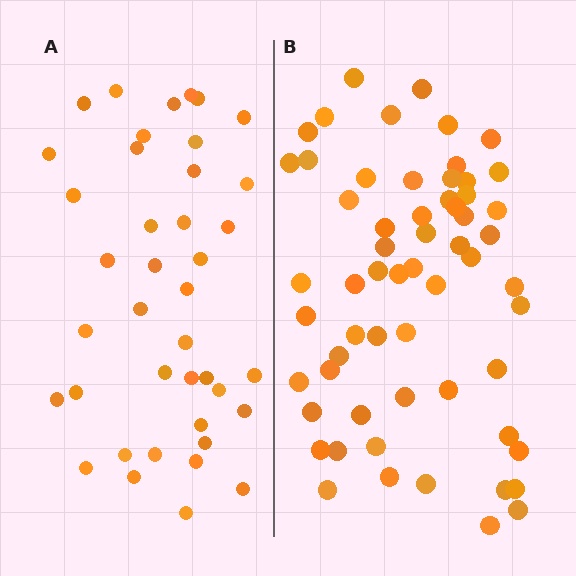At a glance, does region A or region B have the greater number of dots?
Region B (the right region) has more dots.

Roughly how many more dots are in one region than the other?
Region B has approximately 20 more dots than region A.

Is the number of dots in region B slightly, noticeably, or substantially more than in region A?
Region B has substantially more. The ratio is roughly 1.5 to 1.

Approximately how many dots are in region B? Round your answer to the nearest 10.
About 60 dots.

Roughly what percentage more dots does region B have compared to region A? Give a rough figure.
About 50% more.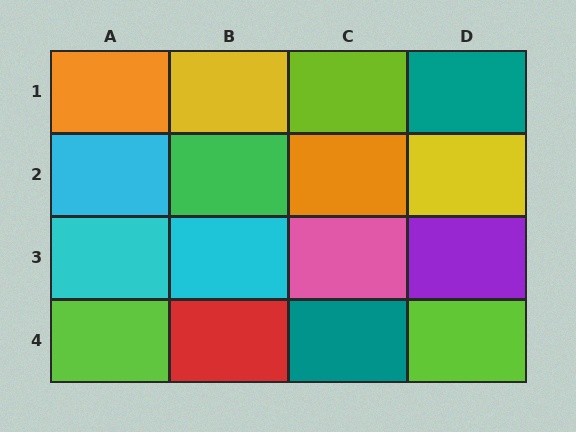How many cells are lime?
3 cells are lime.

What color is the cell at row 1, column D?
Teal.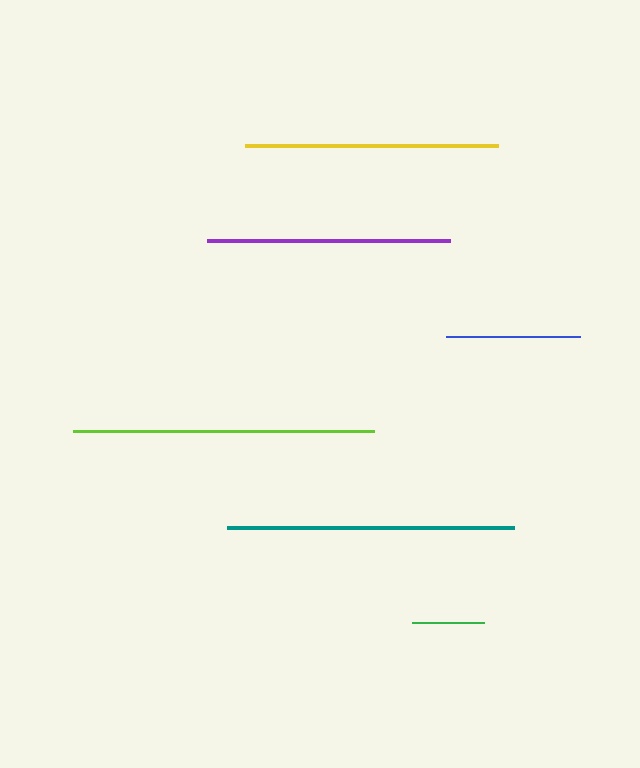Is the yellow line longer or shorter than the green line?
The yellow line is longer than the green line.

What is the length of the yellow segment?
The yellow segment is approximately 253 pixels long.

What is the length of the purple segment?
The purple segment is approximately 243 pixels long.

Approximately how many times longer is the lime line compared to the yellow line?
The lime line is approximately 1.2 times the length of the yellow line.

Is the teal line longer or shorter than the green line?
The teal line is longer than the green line.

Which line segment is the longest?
The lime line is the longest at approximately 301 pixels.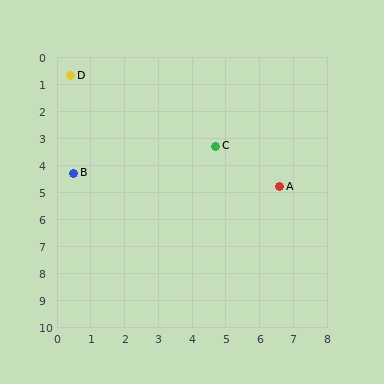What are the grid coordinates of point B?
Point B is at approximately (0.5, 4.3).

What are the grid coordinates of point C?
Point C is at approximately (4.7, 3.3).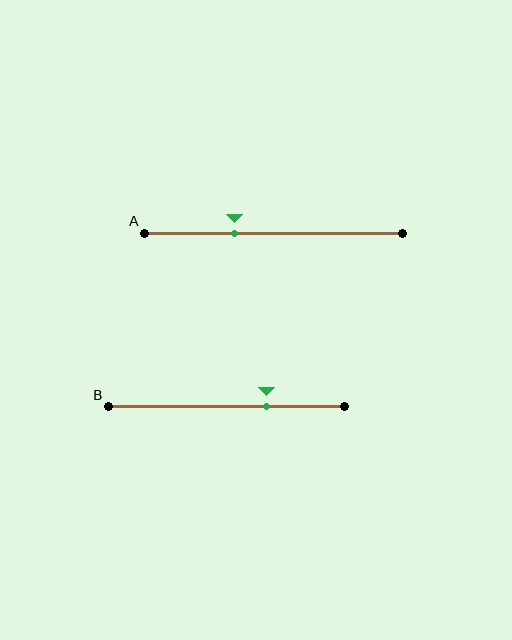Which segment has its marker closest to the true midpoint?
Segment A has its marker closest to the true midpoint.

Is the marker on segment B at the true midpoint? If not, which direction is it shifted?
No, the marker on segment B is shifted to the right by about 17% of the segment length.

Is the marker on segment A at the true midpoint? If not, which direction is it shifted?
No, the marker on segment A is shifted to the left by about 15% of the segment length.